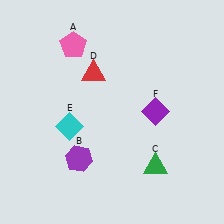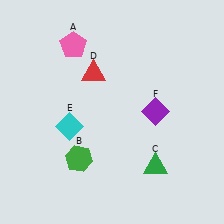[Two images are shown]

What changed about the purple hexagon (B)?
In Image 1, B is purple. In Image 2, it changed to green.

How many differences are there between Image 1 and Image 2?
There is 1 difference between the two images.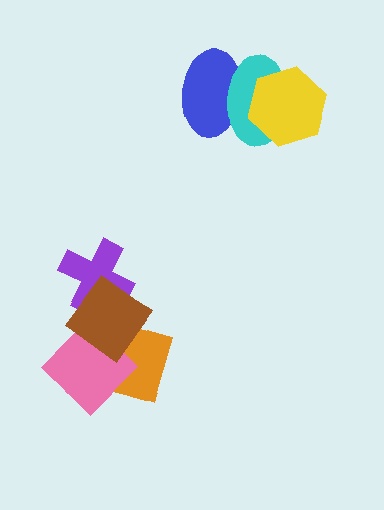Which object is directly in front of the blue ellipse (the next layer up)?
The cyan ellipse is directly in front of the blue ellipse.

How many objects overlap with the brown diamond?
3 objects overlap with the brown diamond.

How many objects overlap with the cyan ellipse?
2 objects overlap with the cyan ellipse.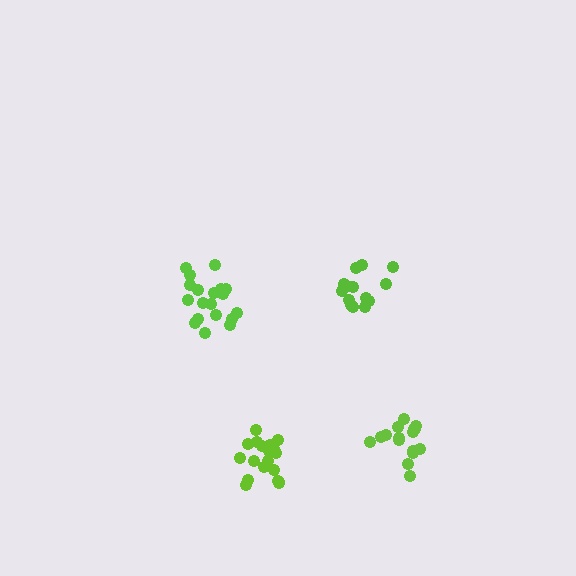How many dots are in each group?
Group 1: 14 dots, Group 2: 20 dots, Group 3: 19 dots, Group 4: 16 dots (69 total).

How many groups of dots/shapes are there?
There are 4 groups.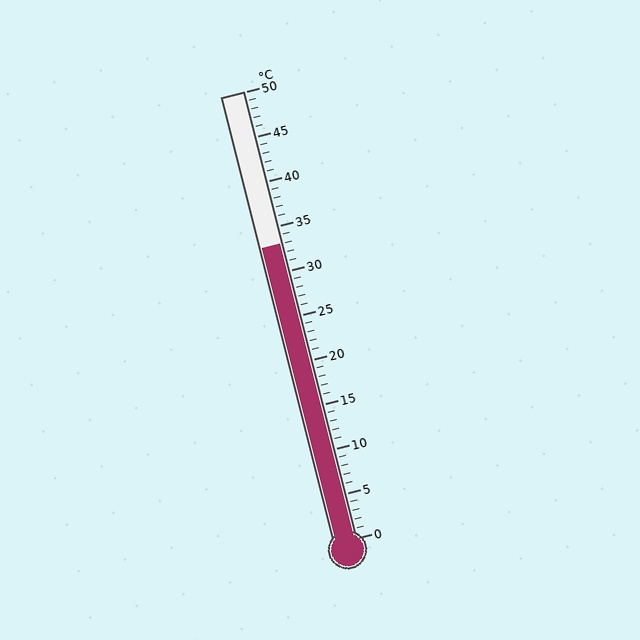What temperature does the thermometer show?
The thermometer shows approximately 33°C.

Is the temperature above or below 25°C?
The temperature is above 25°C.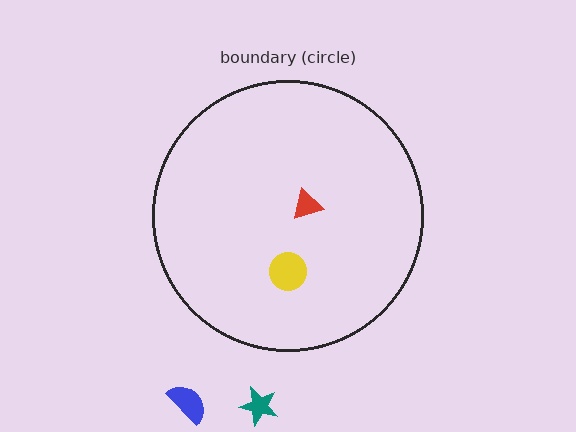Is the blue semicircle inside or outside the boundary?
Outside.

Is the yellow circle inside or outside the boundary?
Inside.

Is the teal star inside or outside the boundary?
Outside.